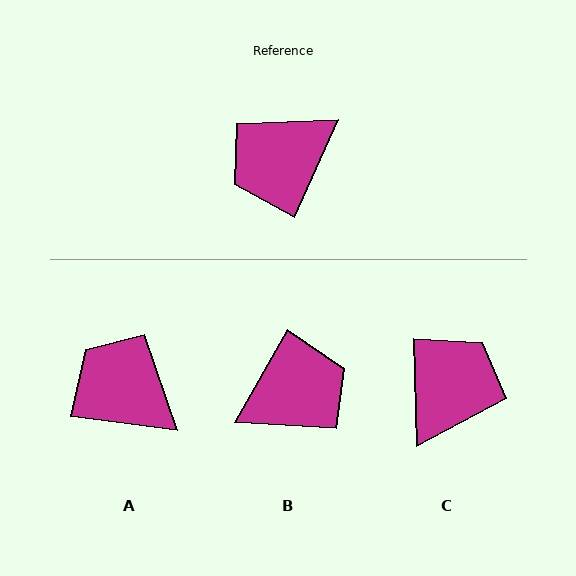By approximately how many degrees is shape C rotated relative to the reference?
Approximately 154 degrees clockwise.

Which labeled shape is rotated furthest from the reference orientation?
B, about 174 degrees away.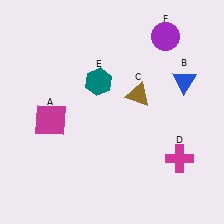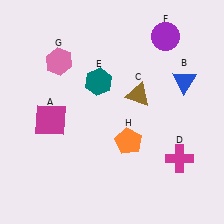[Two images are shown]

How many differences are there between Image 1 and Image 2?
There are 2 differences between the two images.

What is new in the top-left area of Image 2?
A pink hexagon (G) was added in the top-left area of Image 2.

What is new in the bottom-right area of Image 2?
An orange pentagon (H) was added in the bottom-right area of Image 2.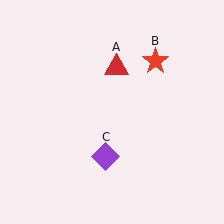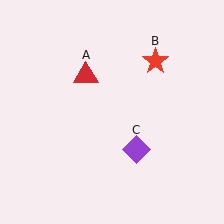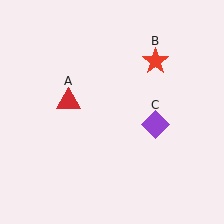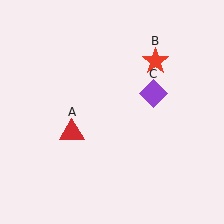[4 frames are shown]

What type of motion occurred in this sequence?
The red triangle (object A), purple diamond (object C) rotated counterclockwise around the center of the scene.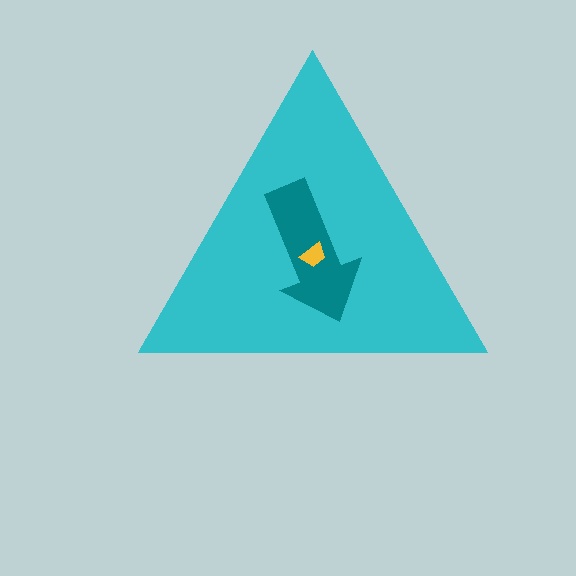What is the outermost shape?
The cyan triangle.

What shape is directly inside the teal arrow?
The yellow trapezoid.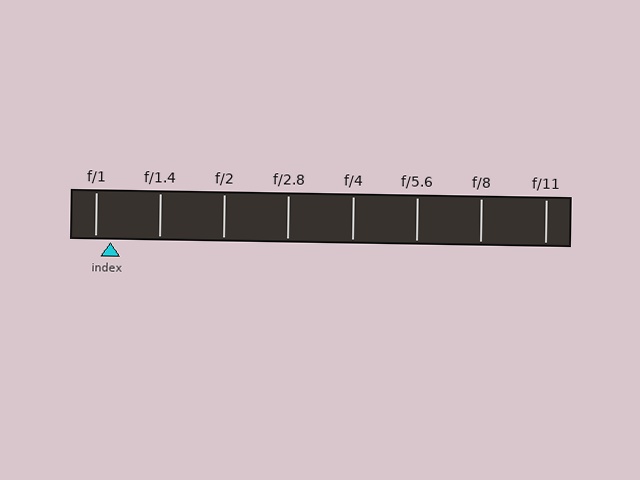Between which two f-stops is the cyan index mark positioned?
The index mark is between f/1 and f/1.4.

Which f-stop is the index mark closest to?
The index mark is closest to f/1.